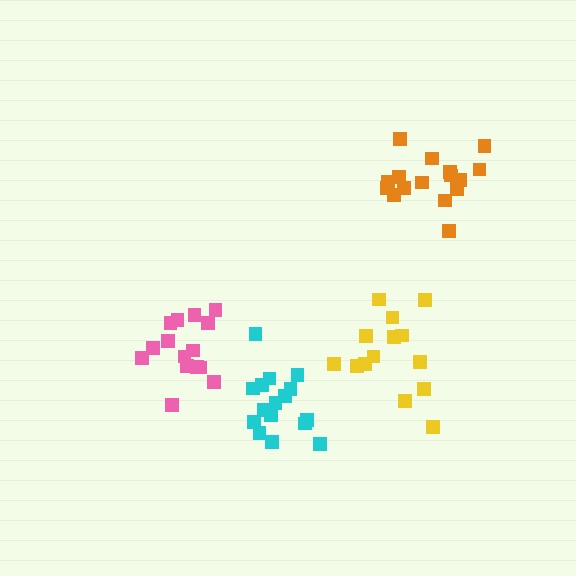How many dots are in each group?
Group 1: 16 dots, Group 2: 14 dots, Group 3: 15 dots, Group 4: 16 dots (61 total).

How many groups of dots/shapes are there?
There are 4 groups.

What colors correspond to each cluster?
The clusters are colored: orange, yellow, pink, cyan.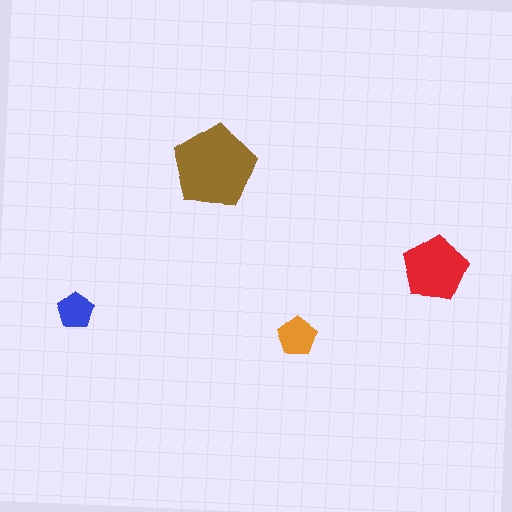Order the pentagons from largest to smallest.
the brown one, the red one, the orange one, the blue one.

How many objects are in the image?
There are 4 objects in the image.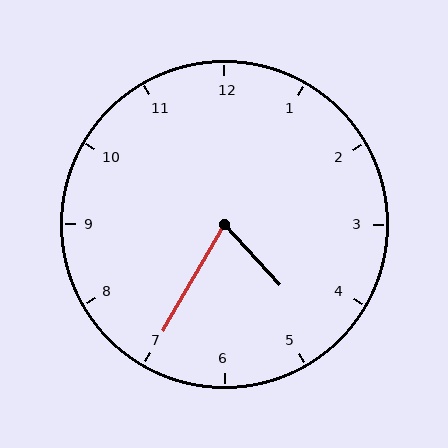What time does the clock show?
4:35.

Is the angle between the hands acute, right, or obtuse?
It is acute.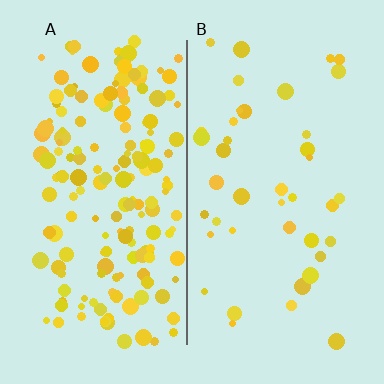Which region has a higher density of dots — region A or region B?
A (the left).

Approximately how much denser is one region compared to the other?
Approximately 4.1× — region A over region B.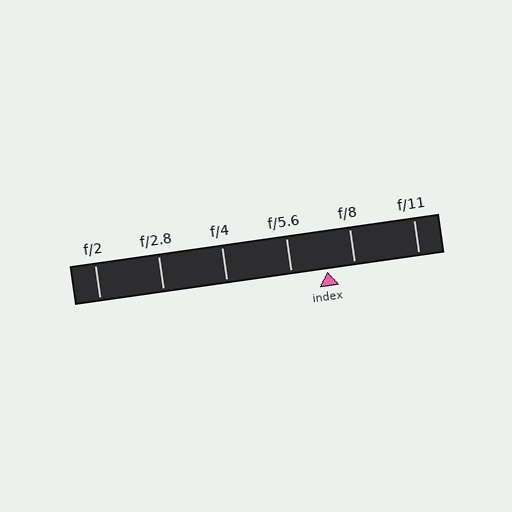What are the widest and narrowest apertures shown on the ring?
The widest aperture shown is f/2 and the narrowest is f/11.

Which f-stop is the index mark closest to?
The index mark is closest to f/8.